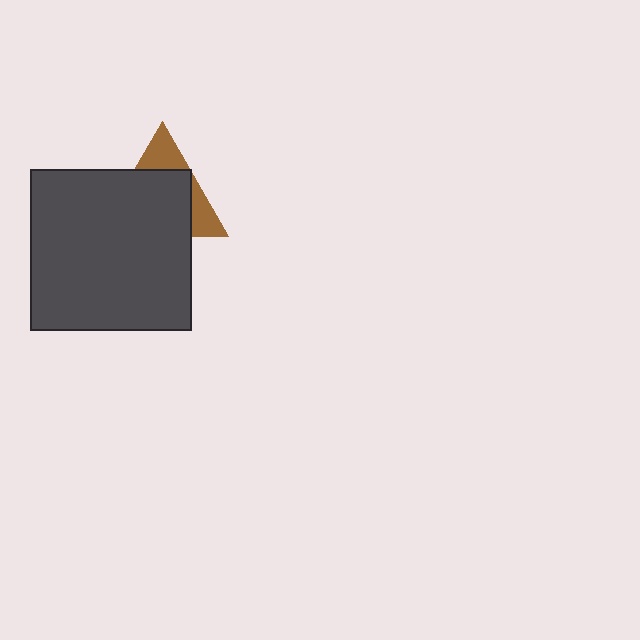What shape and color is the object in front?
The object in front is a dark gray square.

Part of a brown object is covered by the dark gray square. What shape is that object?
It is a triangle.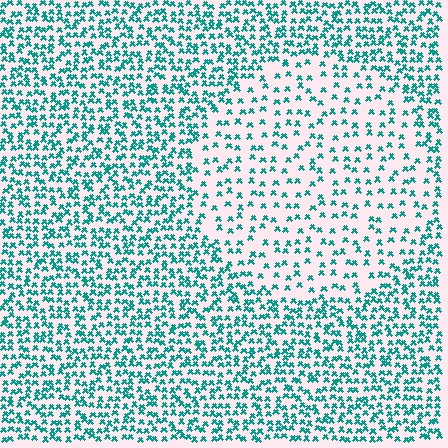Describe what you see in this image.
The image contains small teal elements arranged at two different densities. A circle-shaped region is visible where the elements are less densely packed than the surrounding area.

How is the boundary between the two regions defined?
The boundary is defined by a change in element density (approximately 2.1x ratio). All elements are the same color, size, and shape.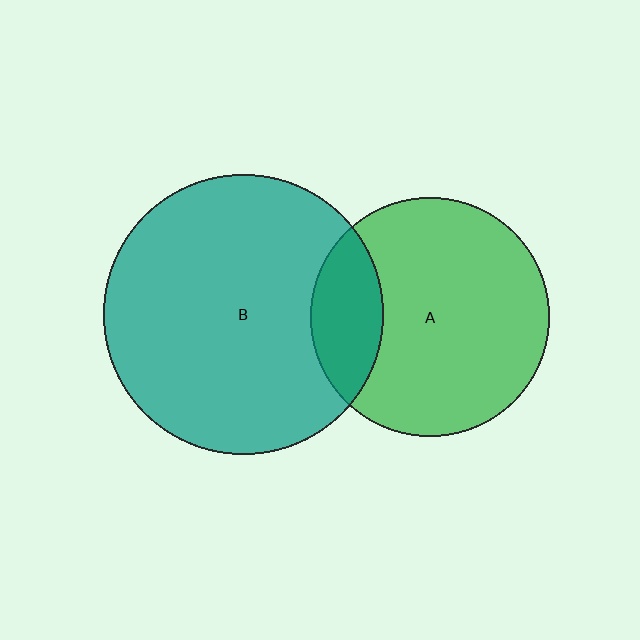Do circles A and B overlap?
Yes.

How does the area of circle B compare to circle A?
Approximately 1.4 times.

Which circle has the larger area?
Circle B (teal).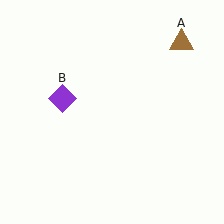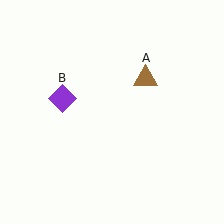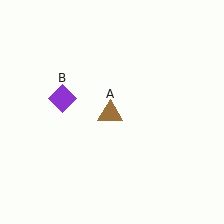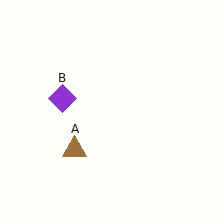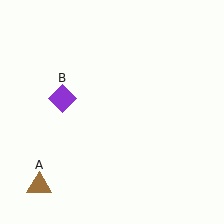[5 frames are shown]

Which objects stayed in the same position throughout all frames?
Purple diamond (object B) remained stationary.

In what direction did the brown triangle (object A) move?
The brown triangle (object A) moved down and to the left.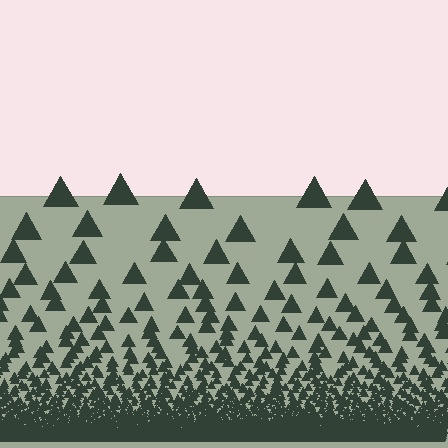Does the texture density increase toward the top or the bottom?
Density increases toward the bottom.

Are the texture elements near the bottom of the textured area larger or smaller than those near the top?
Smaller. The gradient is inverted — elements near the bottom are smaller and denser.